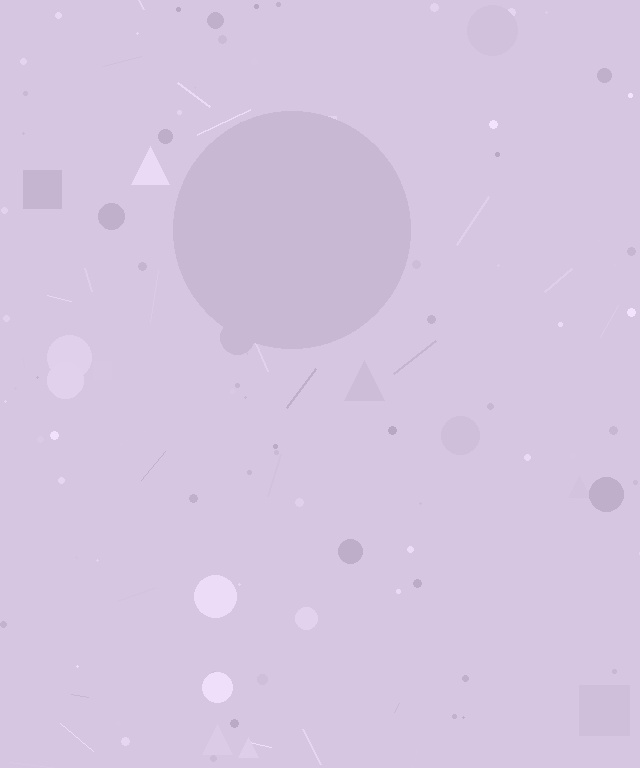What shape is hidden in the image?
A circle is hidden in the image.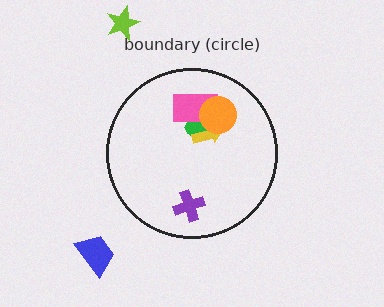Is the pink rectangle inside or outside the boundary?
Inside.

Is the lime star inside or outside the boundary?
Outside.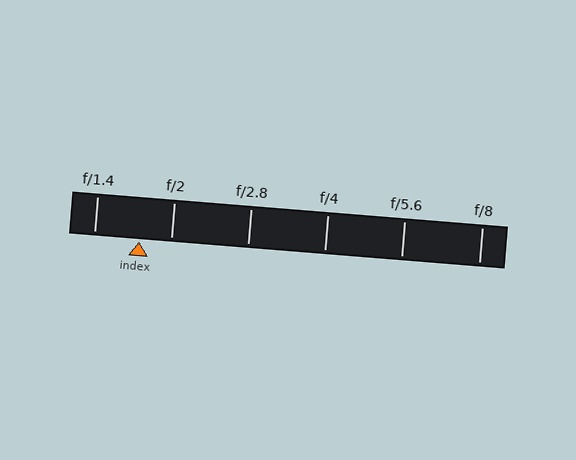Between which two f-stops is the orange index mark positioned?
The index mark is between f/1.4 and f/2.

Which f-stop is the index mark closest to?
The index mark is closest to f/2.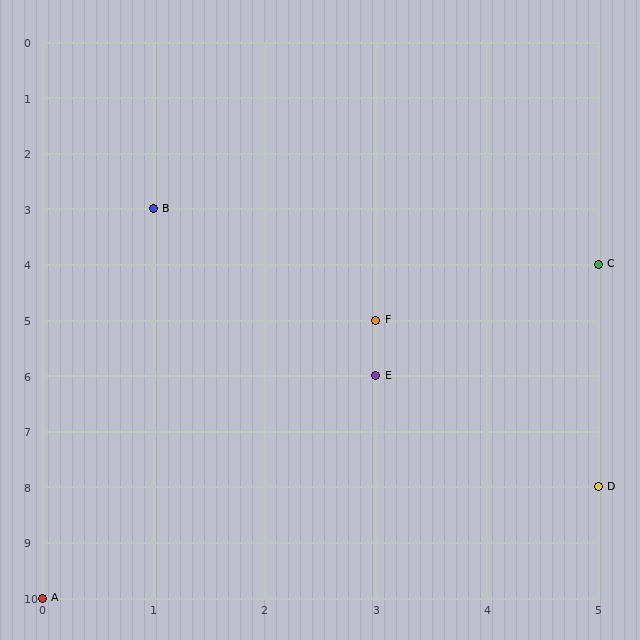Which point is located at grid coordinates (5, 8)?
Point D is at (5, 8).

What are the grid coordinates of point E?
Point E is at grid coordinates (3, 6).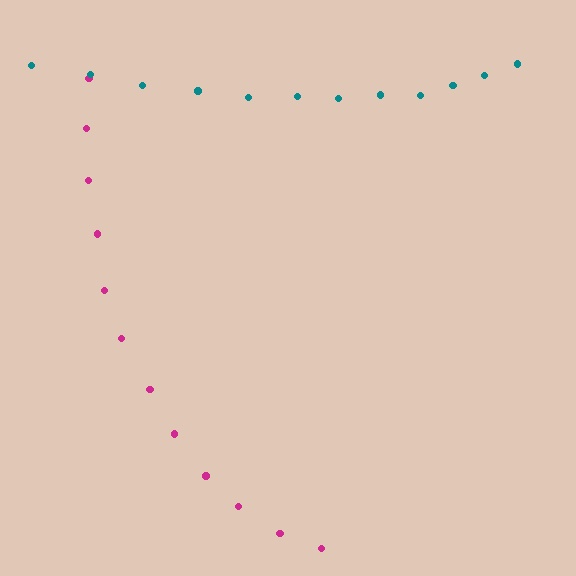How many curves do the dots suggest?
There are 2 distinct paths.